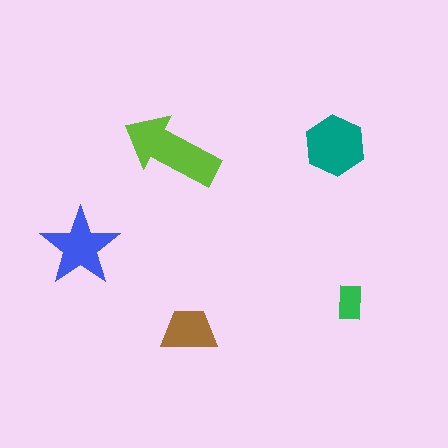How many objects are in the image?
There are 5 objects in the image.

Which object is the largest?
The lime arrow.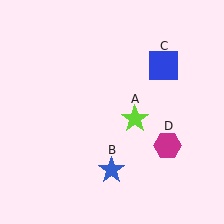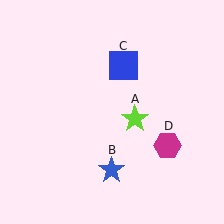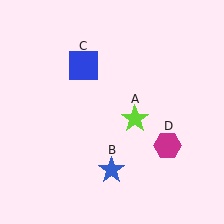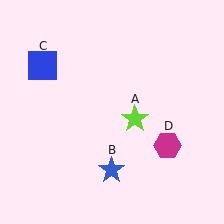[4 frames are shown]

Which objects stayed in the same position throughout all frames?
Lime star (object A) and blue star (object B) and magenta hexagon (object D) remained stationary.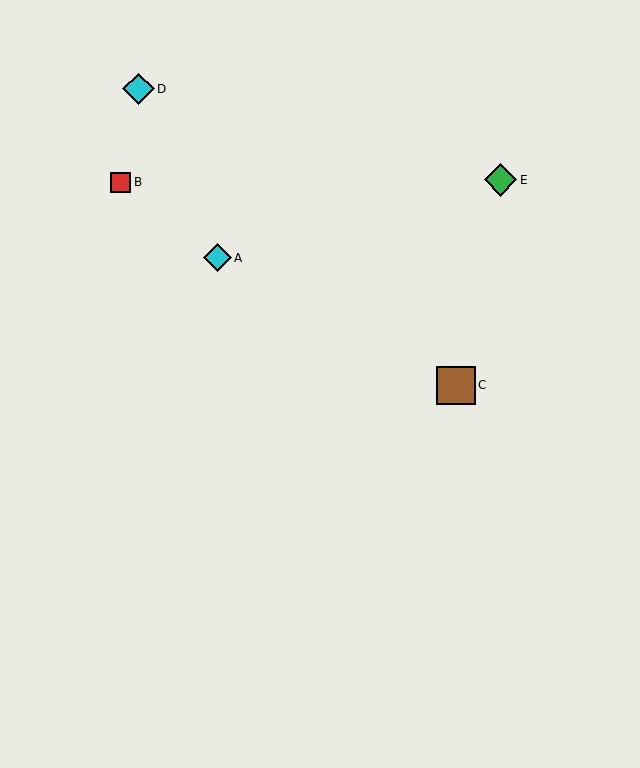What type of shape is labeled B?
Shape B is a red square.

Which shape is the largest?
The brown square (labeled C) is the largest.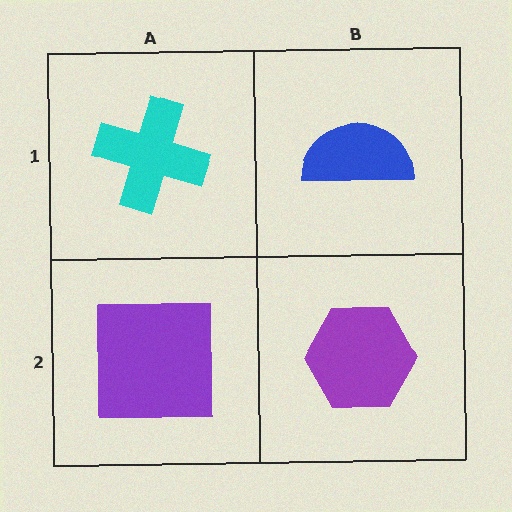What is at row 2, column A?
A purple square.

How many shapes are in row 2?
2 shapes.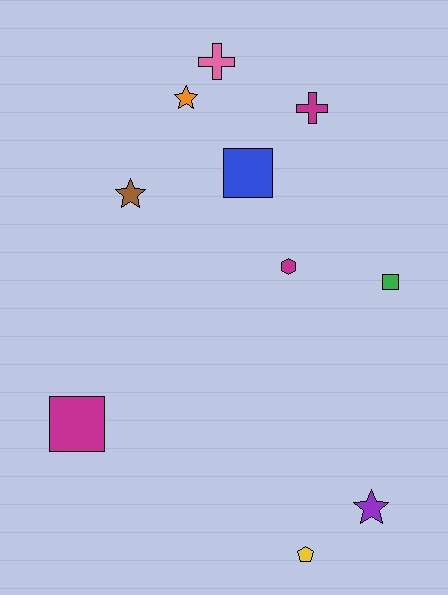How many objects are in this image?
There are 10 objects.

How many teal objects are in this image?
There are no teal objects.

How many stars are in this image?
There are 3 stars.